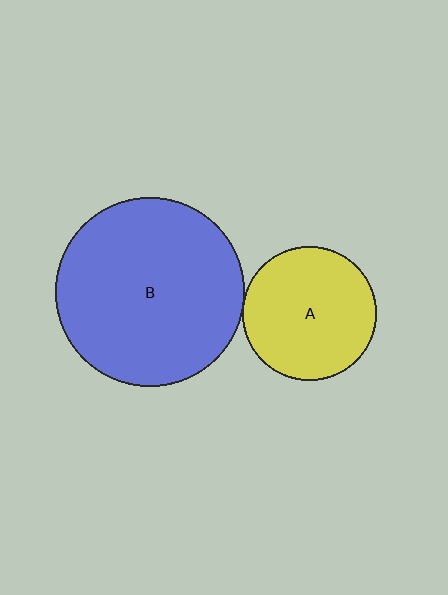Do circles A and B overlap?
Yes.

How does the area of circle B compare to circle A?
Approximately 2.0 times.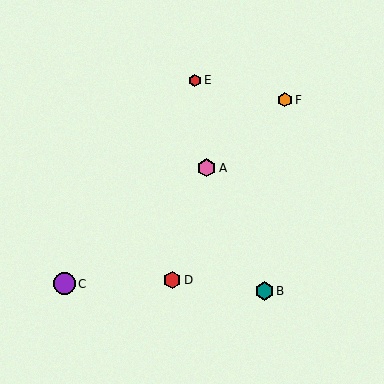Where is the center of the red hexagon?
The center of the red hexagon is at (195, 80).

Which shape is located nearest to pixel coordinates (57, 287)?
The purple circle (labeled C) at (64, 284) is nearest to that location.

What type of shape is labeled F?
Shape F is an orange hexagon.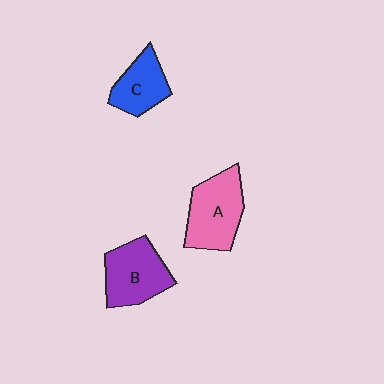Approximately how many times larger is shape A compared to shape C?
Approximately 1.5 times.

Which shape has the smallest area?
Shape C (blue).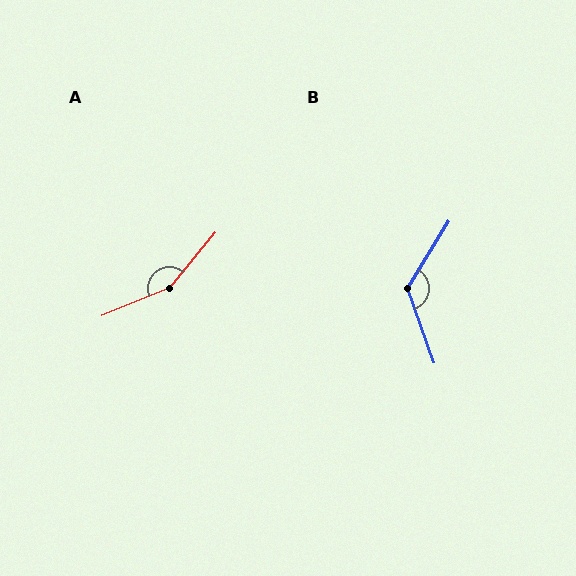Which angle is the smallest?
B, at approximately 129 degrees.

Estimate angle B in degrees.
Approximately 129 degrees.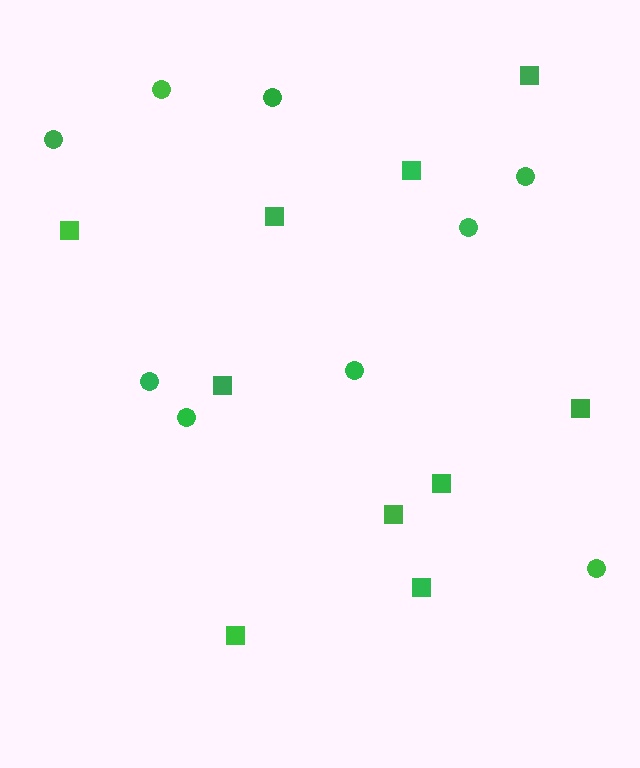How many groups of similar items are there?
There are 2 groups: one group of squares (10) and one group of circles (9).